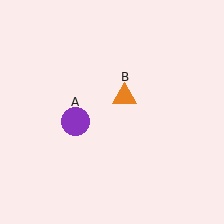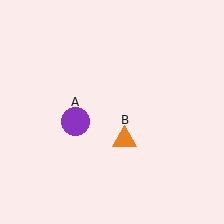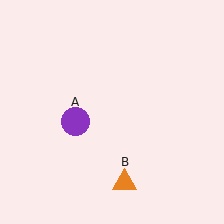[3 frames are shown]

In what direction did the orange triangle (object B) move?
The orange triangle (object B) moved down.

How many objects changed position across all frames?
1 object changed position: orange triangle (object B).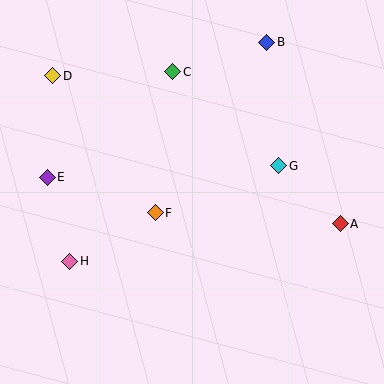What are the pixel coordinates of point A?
Point A is at (340, 224).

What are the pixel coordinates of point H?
Point H is at (70, 261).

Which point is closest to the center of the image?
Point F at (155, 213) is closest to the center.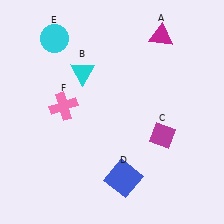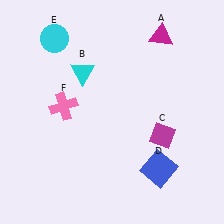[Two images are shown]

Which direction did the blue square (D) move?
The blue square (D) moved right.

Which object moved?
The blue square (D) moved right.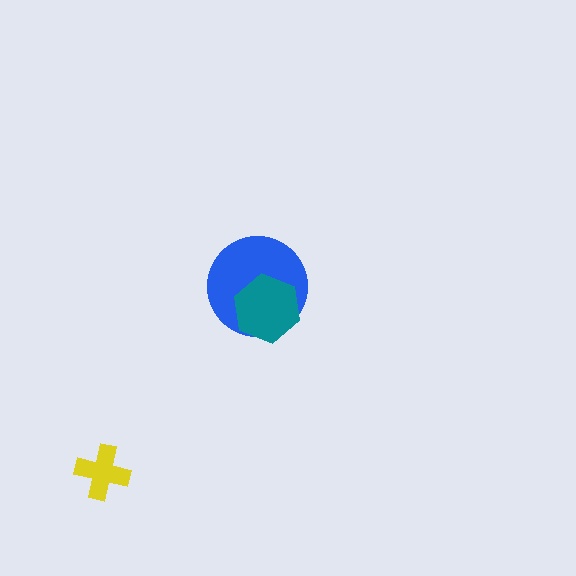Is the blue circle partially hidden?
Yes, it is partially covered by another shape.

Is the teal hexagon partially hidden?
No, no other shape covers it.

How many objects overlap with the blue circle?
1 object overlaps with the blue circle.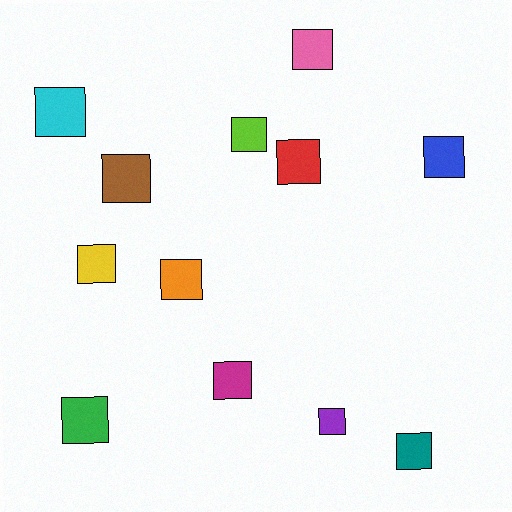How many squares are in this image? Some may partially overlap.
There are 12 squares.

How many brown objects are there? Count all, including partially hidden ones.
There is 1 brown object.